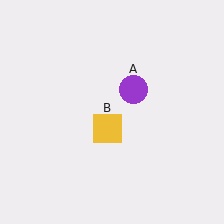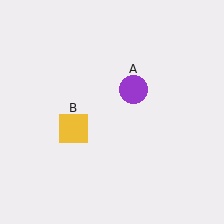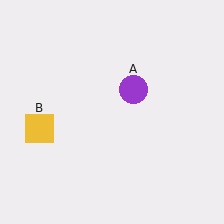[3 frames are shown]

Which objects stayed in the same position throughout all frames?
Purple circle (object A) remained stationary.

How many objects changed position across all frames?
1 object changed position: yellow square (object B).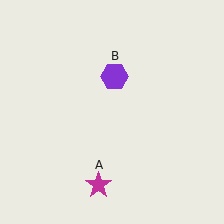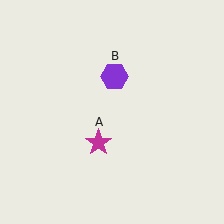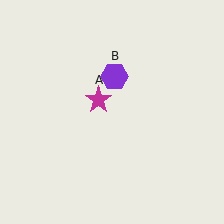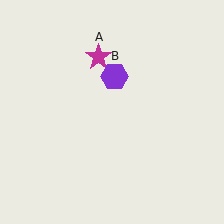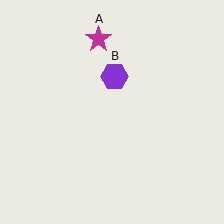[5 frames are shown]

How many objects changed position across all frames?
1 object changed position: magenta star (object A).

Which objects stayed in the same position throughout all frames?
Purple hexagon (object B) remained stationary.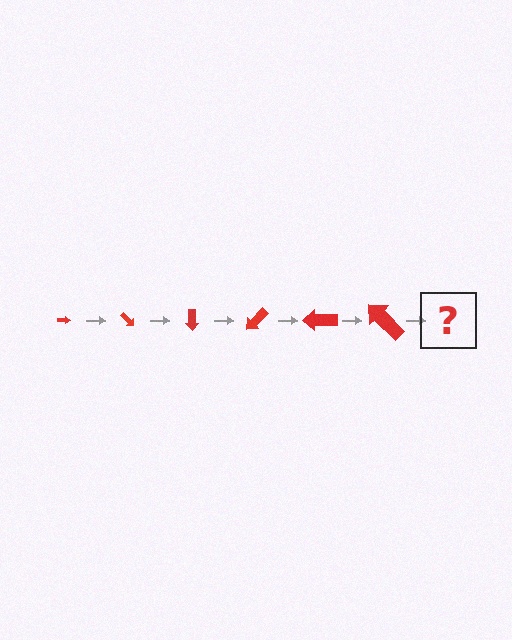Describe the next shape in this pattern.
It should be an arrow, larger than the previous one and rotated 270 degrees from the start.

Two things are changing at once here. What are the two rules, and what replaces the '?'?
The two rules are that the arrow grows larger each step and it rotates 45 degrees each step. The '?' should be an arrow, larger than the previous one and rotated 270 degrees from the start.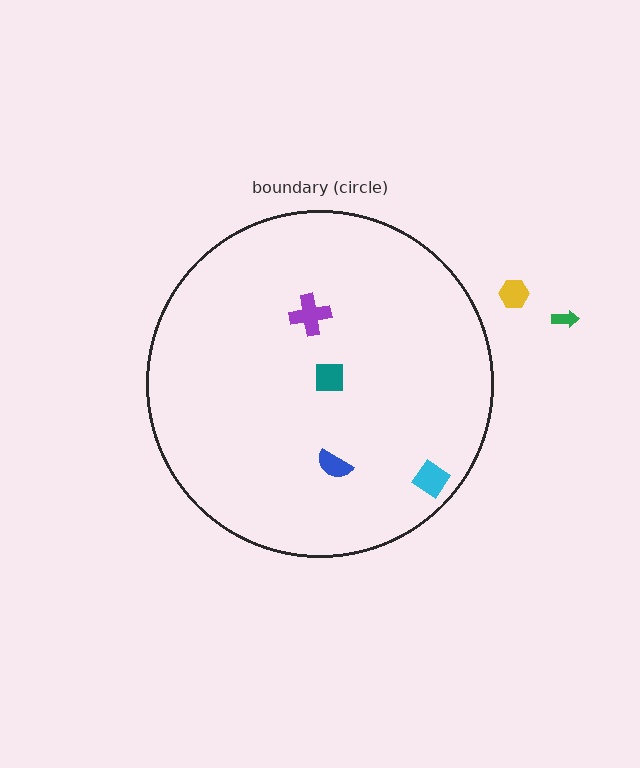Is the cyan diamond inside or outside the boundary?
Inside.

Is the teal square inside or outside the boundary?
Inside.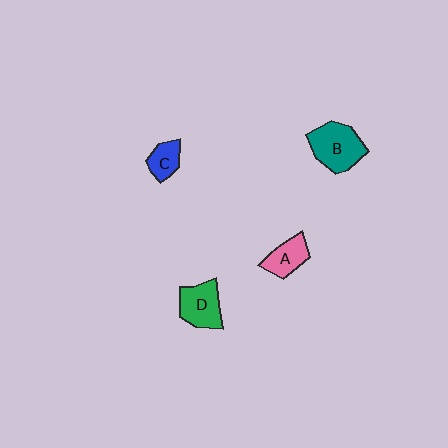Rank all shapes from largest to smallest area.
From largest to smallest: B (teal), D (green), A (pink), C (blue).